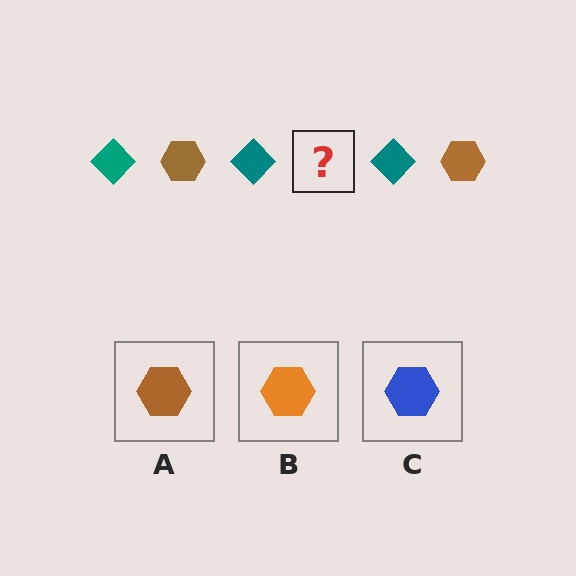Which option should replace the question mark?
Option A.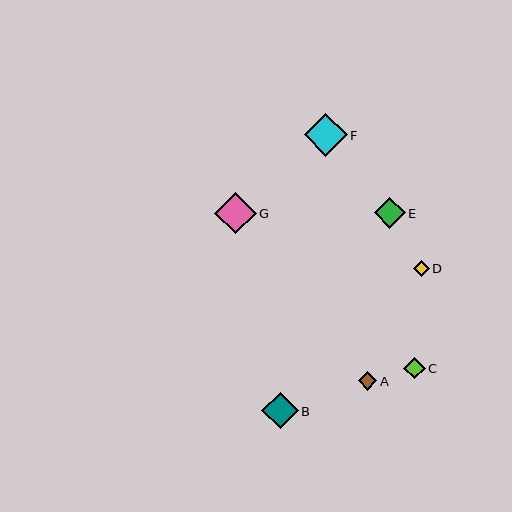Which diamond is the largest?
Diamond F is the largest with a size of approximately 43 pixels.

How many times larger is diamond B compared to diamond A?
Diamond B is approximately 1.9 times the size of diamond A.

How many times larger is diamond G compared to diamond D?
Diamond G is approximately 2.5 times the size of diamond D.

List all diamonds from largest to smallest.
From largest to smallest: F, G, B, E, C, A, D.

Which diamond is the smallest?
Diamond D is the smallest with a size of approximately 16 pixels.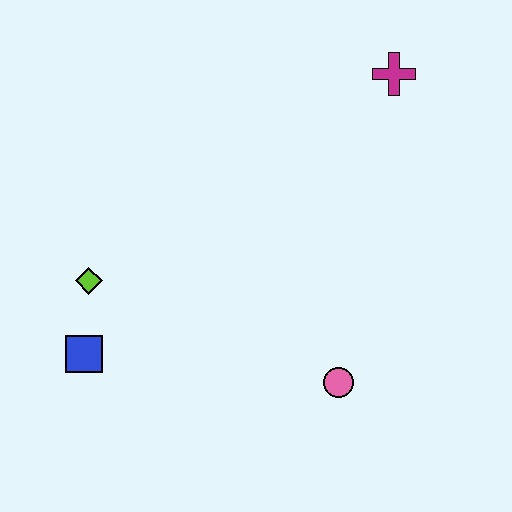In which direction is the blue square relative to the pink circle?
The blue square is to the left of the pink circle.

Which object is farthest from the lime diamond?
The magenta cross is farthest from the lime diamond.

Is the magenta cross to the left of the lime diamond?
No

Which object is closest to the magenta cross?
The pink circle is closest to the magenta cross.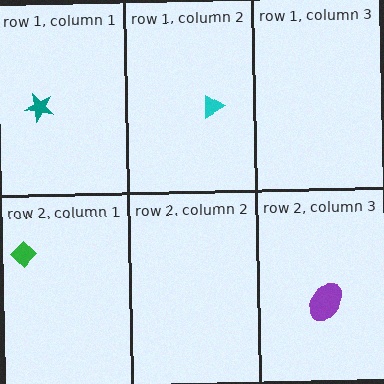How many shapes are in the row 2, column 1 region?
1.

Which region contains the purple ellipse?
The row 2, column 3 region.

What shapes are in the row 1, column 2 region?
The cyan triangle.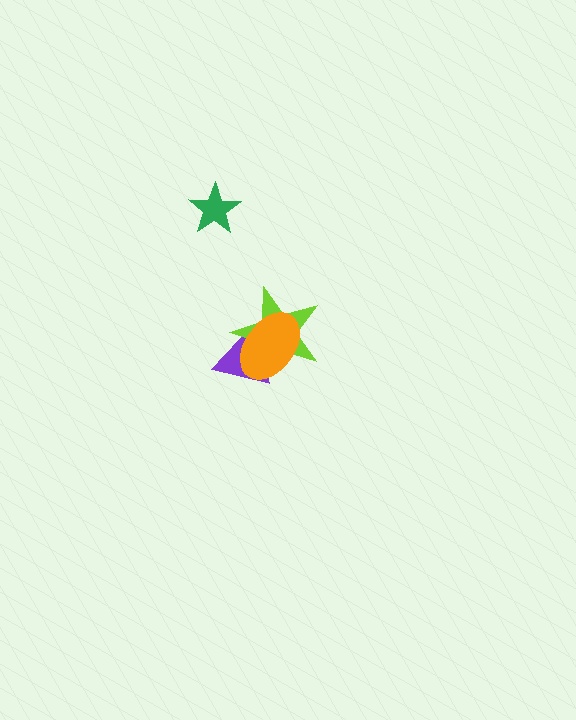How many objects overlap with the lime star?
2 objects overlap with the lime star.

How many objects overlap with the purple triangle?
2 objects overlap with the purple triangle.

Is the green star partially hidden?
No, no other shape covers it.